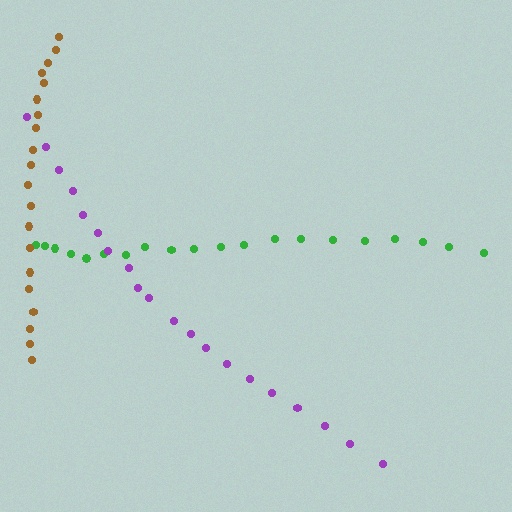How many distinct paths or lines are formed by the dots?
There are 3 distinct paths.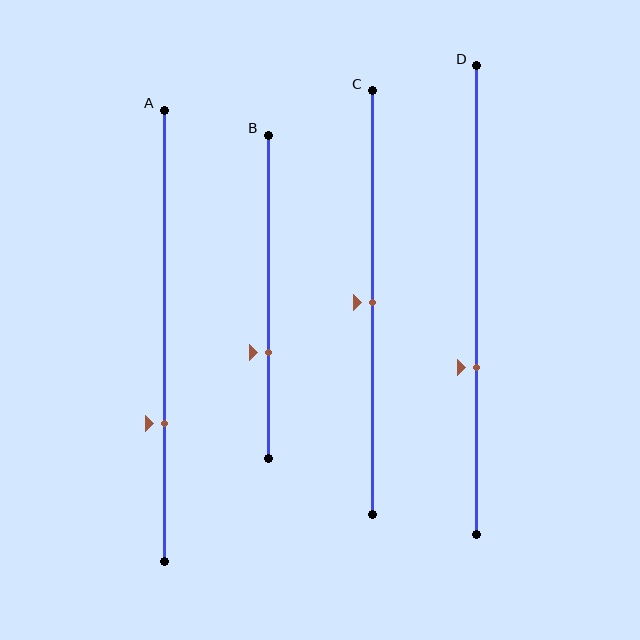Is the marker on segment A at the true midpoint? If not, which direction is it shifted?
No, the marker on segment A is shifted downward by about 19% of the segment length.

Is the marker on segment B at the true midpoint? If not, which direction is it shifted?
No, the marker on segment B is shifted downward by about 17% of the segment length.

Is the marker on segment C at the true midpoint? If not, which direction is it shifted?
Yes, the marker on segment C is at the true midpoint.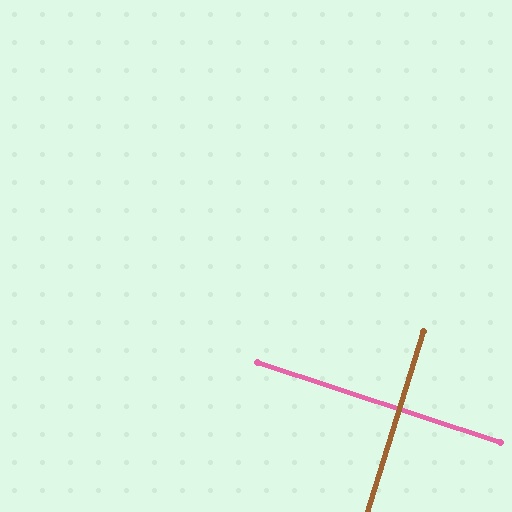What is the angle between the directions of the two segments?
Approximately 89 degrees.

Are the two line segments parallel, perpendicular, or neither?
Perpendicular — they meet at approximately 89°.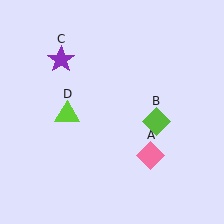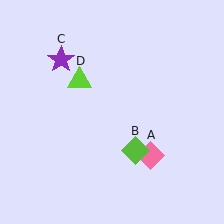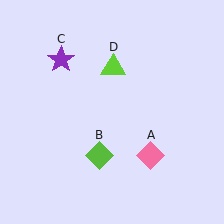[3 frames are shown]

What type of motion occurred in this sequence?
The lime diamond (object B), lime triangle (object D) rotated clockwise around the center of the scene.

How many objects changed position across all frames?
2 objects changed position: lime diamond (object B), lime triangle (object D).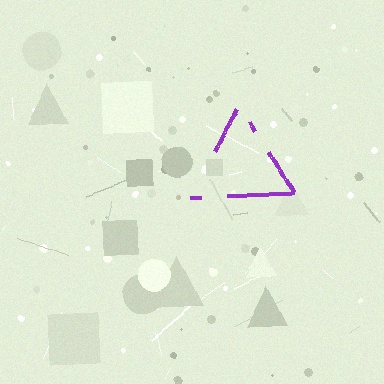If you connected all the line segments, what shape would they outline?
They would outline a triangle.